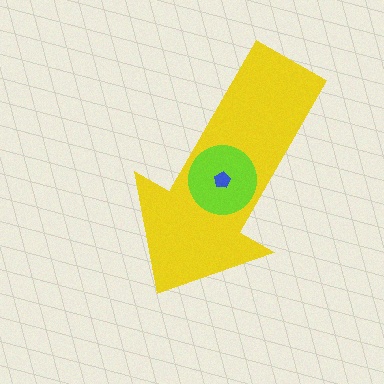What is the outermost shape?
The yellow arrow.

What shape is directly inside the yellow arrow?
The lime circle.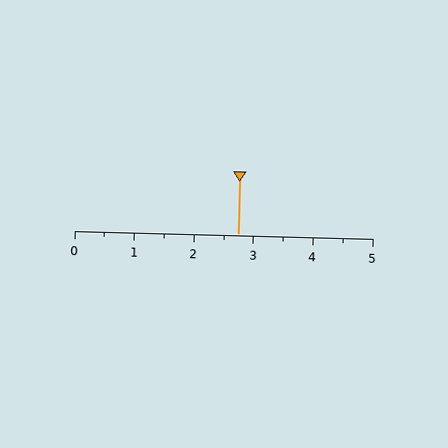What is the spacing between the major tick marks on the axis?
The major ticks are spaced 1 apart.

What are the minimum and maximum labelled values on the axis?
The axis runs from 0 to 5.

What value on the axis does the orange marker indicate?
The marker indicates approximately 2.8.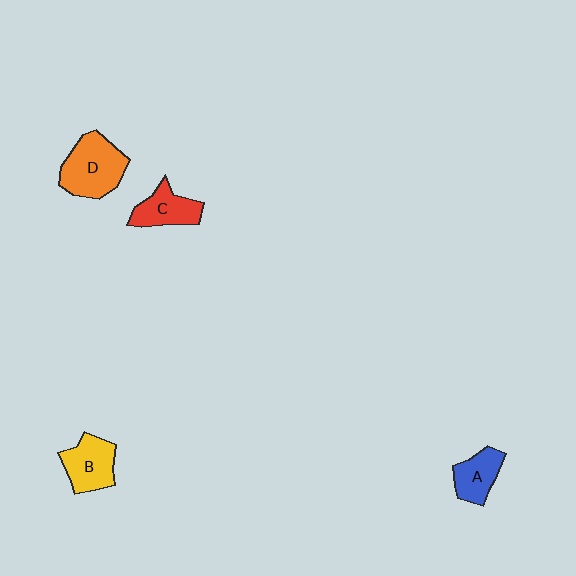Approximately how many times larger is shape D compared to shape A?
Approximately 1.6 times.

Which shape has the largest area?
Shape D (orange).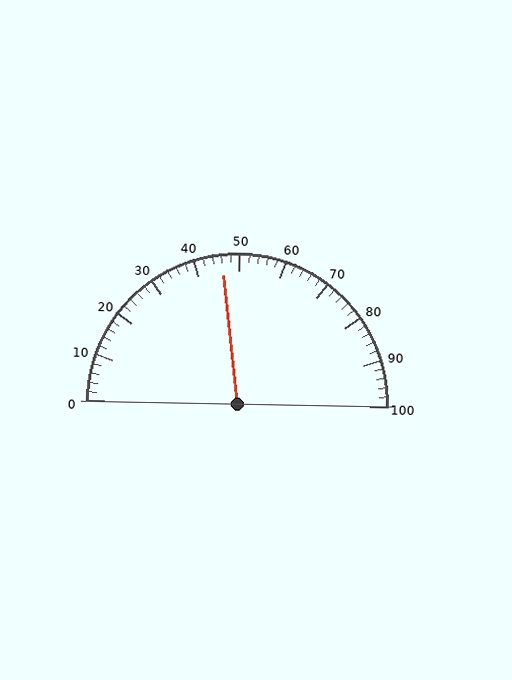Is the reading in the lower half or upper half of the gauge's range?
The reading is in the lower half of the range (0 to 100).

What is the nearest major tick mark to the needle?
The nearest major tick mark is 50.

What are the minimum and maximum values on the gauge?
The gauge ranges from 0 to 100.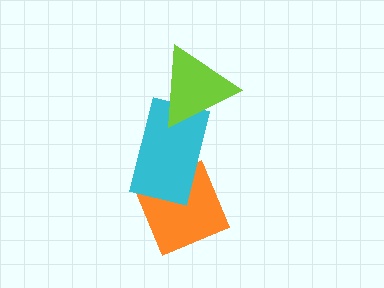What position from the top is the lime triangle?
The lime triangle is 1st from the top.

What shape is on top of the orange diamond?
The cyan rectangle is on top of the orange diamond.